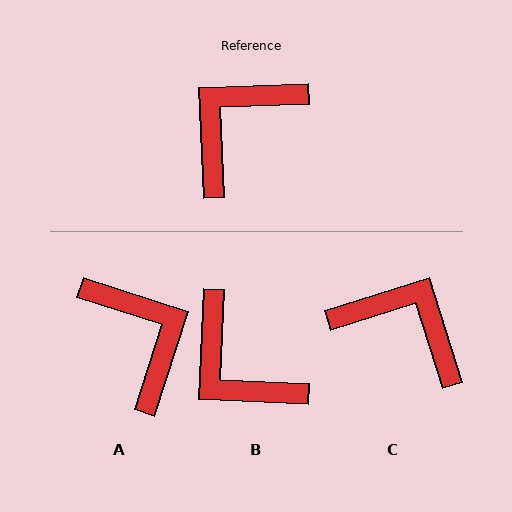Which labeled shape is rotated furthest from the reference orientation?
A, about 110 degrees away.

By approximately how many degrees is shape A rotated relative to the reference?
Approximately 110 degrees clockwise.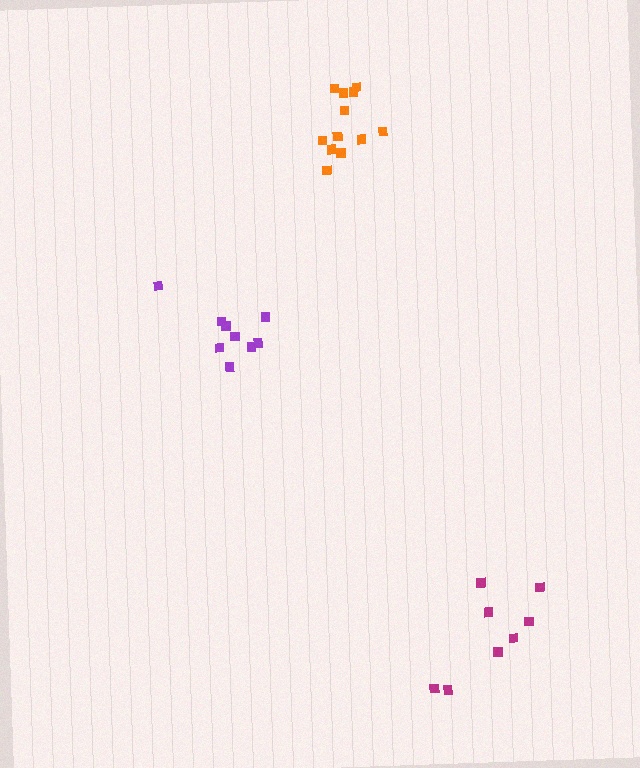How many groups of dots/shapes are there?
There are 3 groups.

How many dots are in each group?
Group 1: 8 dots, Group 2: 9 dots, Group 3: 12 dots (29 total).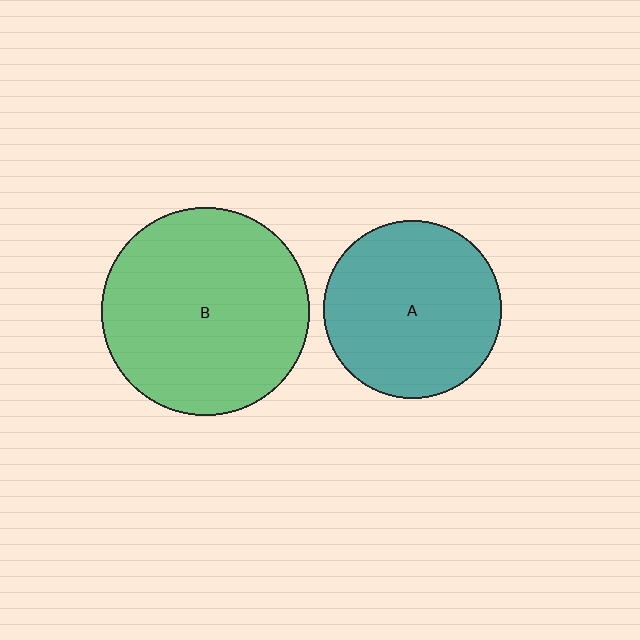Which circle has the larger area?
Circle B (green).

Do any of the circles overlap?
No, none of the circles overlap.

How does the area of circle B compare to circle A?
Approximately 1.4 times.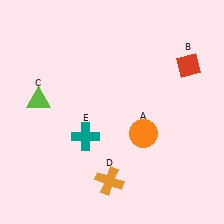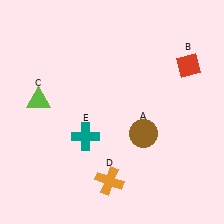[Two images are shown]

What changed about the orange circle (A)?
In Image 1, A is orange. In Image 2, it changed to brown.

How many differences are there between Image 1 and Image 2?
There is 1 difference between the two images.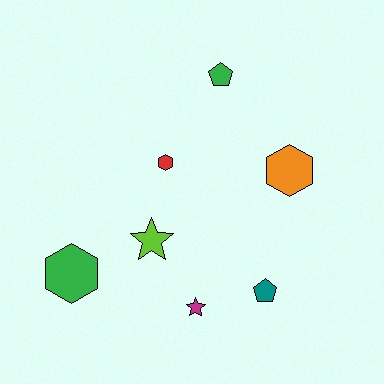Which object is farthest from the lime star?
The green pentagon is farthest from the lime star.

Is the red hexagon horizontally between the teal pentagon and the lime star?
Yes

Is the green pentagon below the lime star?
No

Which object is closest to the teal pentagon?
The magenta star is closest to the teal pentagon.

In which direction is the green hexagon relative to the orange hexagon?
The green hexagon is to the left of the orange hexagon.